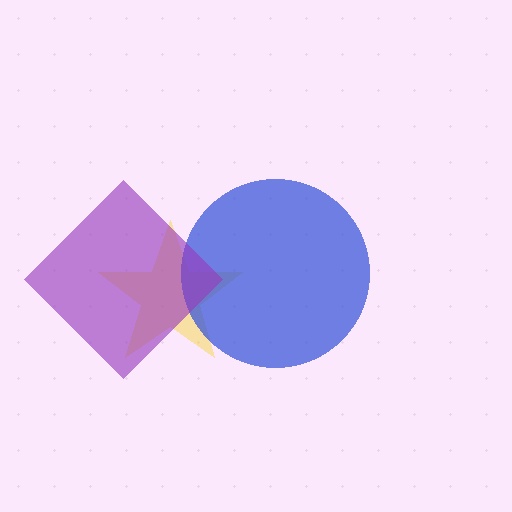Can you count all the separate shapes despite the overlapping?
Yes, there are 3 separate shapes.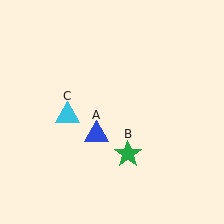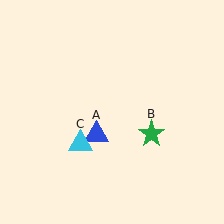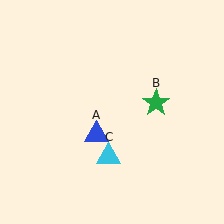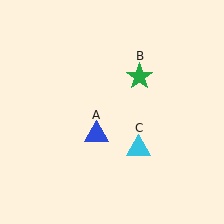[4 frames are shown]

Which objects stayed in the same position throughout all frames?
Blue triangle (object A) remained stationary.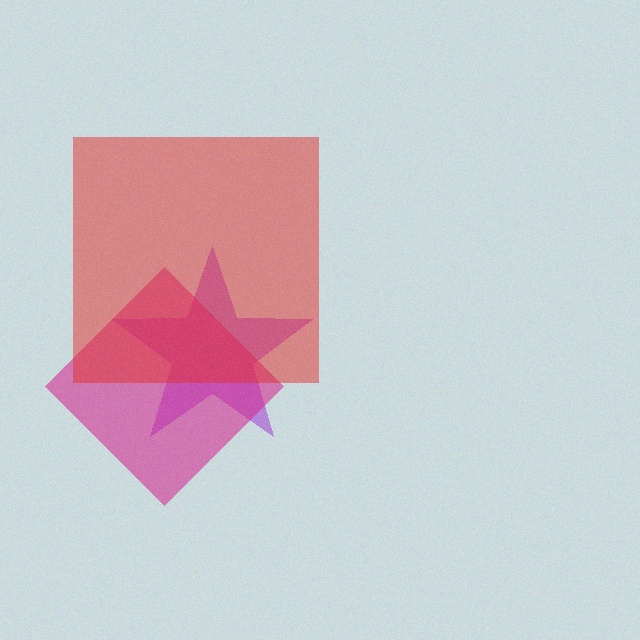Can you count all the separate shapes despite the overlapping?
Yes, there are 3 separate shapes.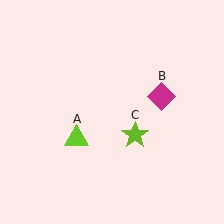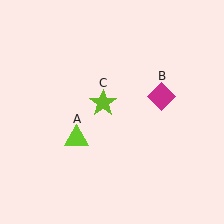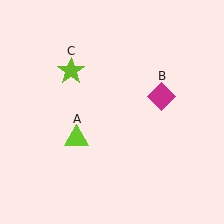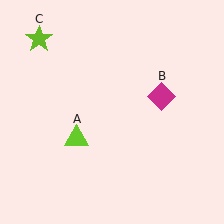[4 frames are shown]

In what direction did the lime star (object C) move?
The lime star (object C) moved up and to the left.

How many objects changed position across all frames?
1 object changed position: lime star (object C).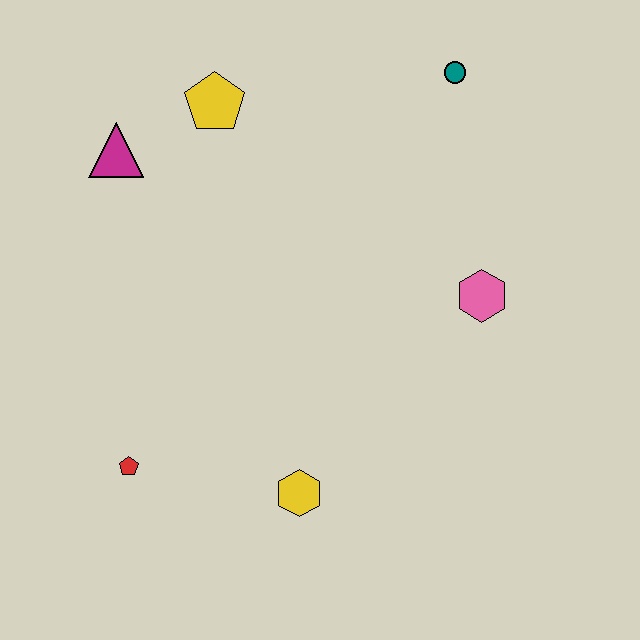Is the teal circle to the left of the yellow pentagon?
No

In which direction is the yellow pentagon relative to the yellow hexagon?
The yellow pentagon is above the yellow hexagon.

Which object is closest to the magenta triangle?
The yellow pentagon is closest to the magenta triangle.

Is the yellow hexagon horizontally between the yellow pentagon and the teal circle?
Yes